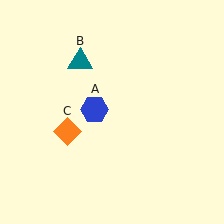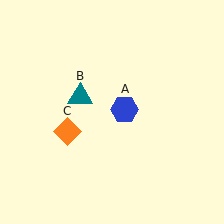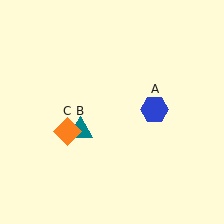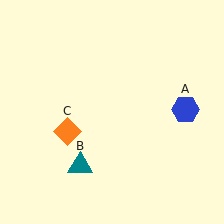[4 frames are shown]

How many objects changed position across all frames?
2 objects changed position: blue hexagon (object A), teal triangle (object B).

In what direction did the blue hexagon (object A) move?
The blue hexagon (object A) moved right.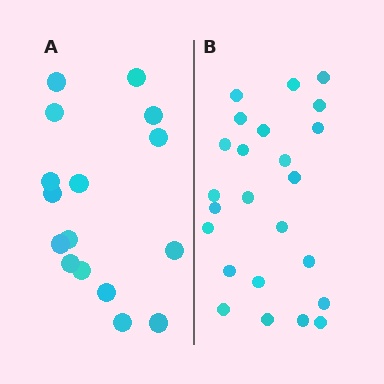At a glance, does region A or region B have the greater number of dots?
Region B (the right region) has more dots.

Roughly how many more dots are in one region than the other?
Region B has roughly 8 or so more dots than region A.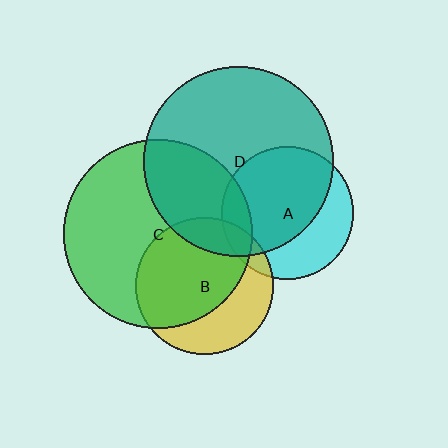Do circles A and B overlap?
Yes.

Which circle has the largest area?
Circle D (teal).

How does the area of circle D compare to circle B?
Approximately 1.9 times.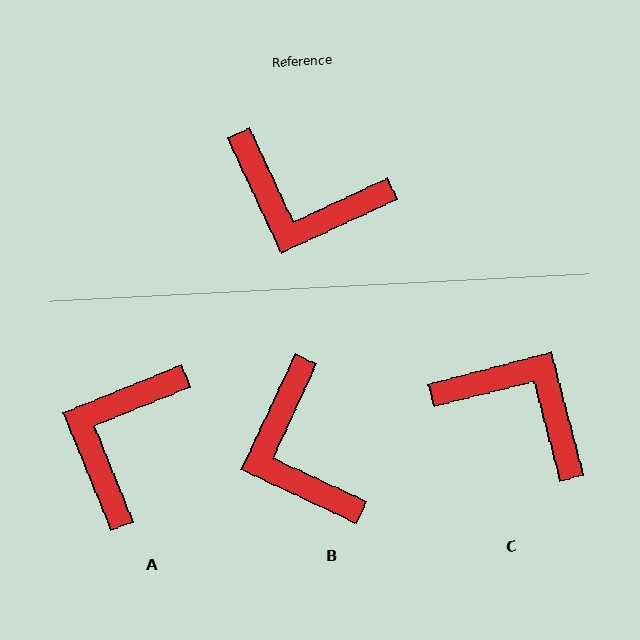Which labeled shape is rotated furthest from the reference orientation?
C, about 170 degrees away.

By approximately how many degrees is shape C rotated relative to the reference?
Approximately 170 degrees counter-clockwise.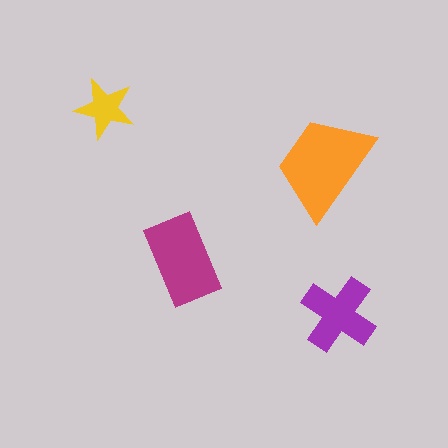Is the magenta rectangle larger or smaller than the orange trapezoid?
Smaller.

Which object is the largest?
The orange trapezoid.